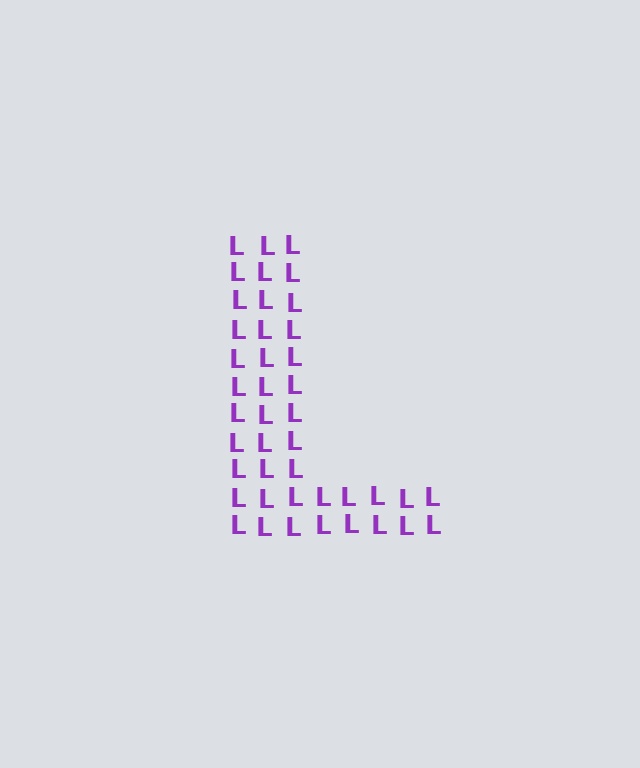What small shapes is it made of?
It is made of small letter L's.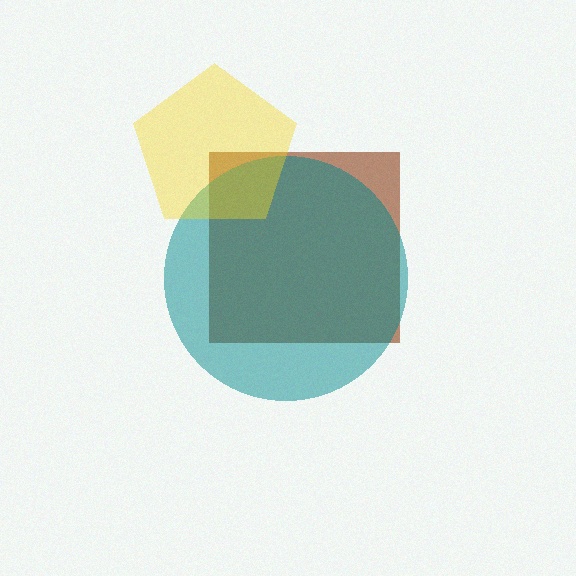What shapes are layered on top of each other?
The layered shapes are: a brown square, a teal circle, a yellow pentagon.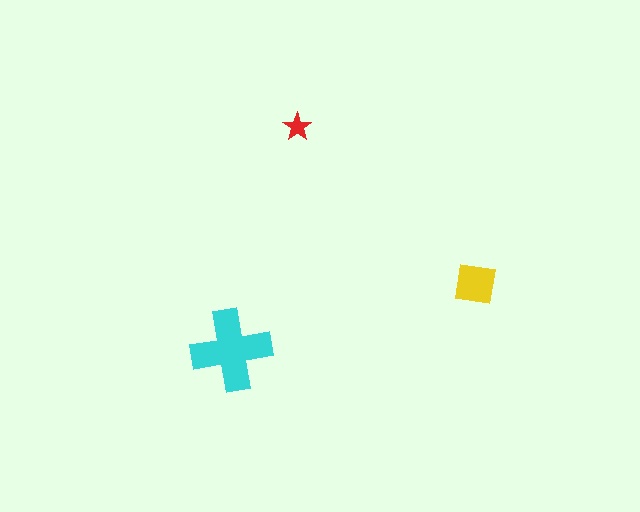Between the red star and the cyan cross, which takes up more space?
The cyan cross.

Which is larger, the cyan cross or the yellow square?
The cyan cross.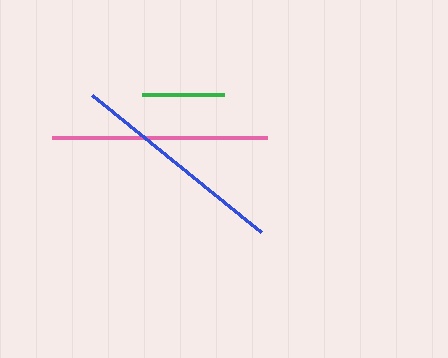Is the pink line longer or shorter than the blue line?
The blue line is longer than the pink line.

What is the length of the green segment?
The green segment is approximately 82 pixels long.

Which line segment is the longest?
The blue line is the longest at approximately 218 pixels.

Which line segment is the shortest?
The green line is the shortest at approximately 82 pixels.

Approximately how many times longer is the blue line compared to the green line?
The blue line is approximately 2.7 times the length of the green line.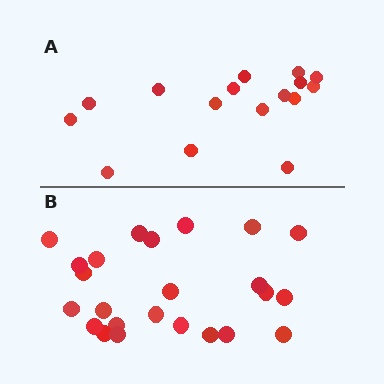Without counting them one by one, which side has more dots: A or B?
Region B (the bottom region) has more dots.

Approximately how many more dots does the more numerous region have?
Region B has roughly 8 or so more dots than region A.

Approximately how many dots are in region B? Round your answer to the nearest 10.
About 20 dots. (The exact count is 24, which rounds to 20.)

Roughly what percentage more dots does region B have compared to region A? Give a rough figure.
About 50% more.